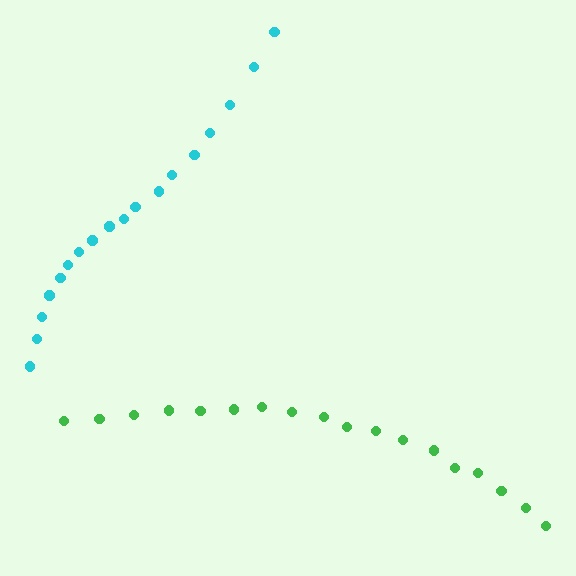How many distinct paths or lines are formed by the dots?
There are 2 distinct paths.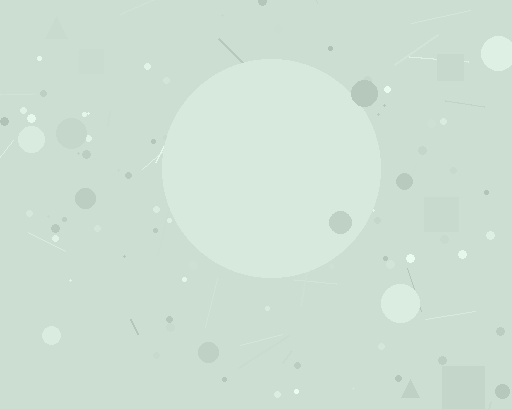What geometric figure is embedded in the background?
A circle is embedded in the background.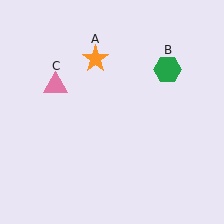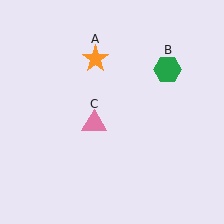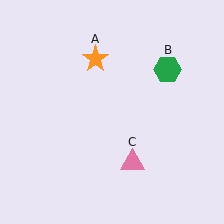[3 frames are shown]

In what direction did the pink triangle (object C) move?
The pink triangle (object C) moved down and to the right.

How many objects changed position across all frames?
1 object changed position: pink triangle (object C).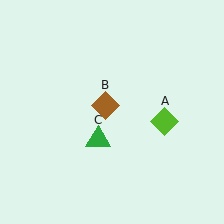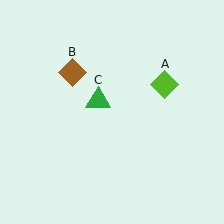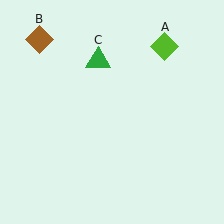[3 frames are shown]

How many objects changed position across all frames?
3 objects changed position: lime diamond (object A), brown diamond (object B), green triangle (object C).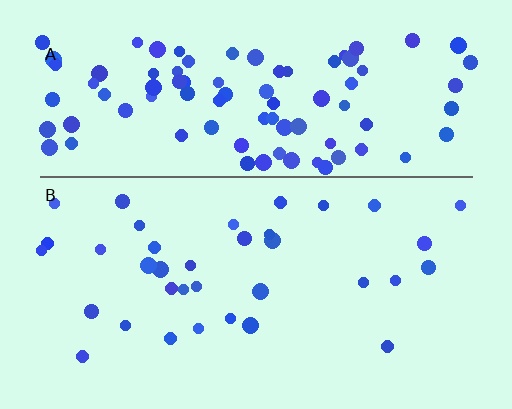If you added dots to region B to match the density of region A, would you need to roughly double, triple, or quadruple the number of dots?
Approximately triple.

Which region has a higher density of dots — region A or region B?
A (the top).